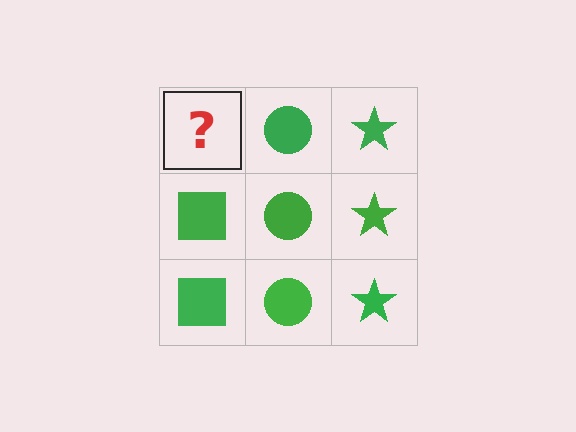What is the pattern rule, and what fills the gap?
The rule is that each column has a consistent shape. The gap should be filled with a green square.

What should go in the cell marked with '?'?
The missing cell should contain a green square.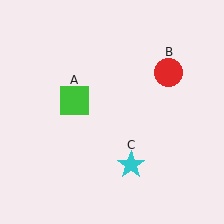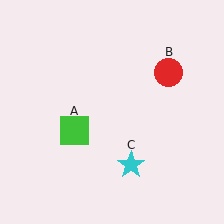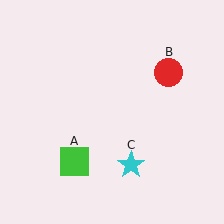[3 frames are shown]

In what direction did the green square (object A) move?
The green square (object A) moved down.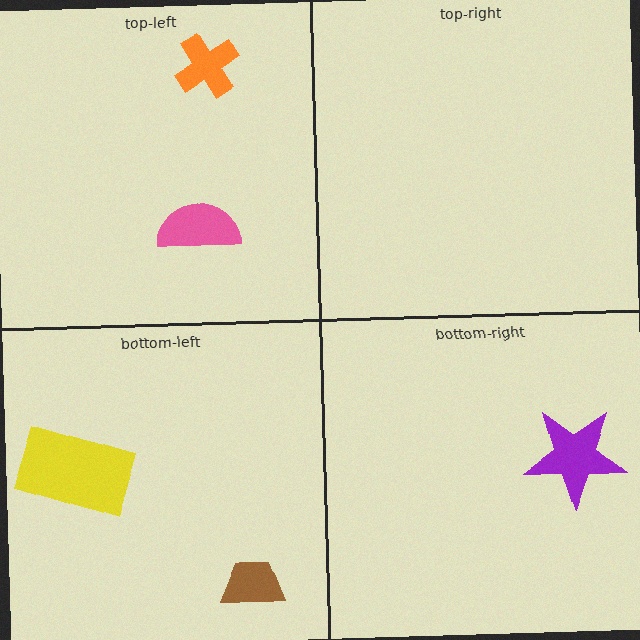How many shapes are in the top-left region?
2.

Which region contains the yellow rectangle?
The bottom-left region.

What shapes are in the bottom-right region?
The purple star.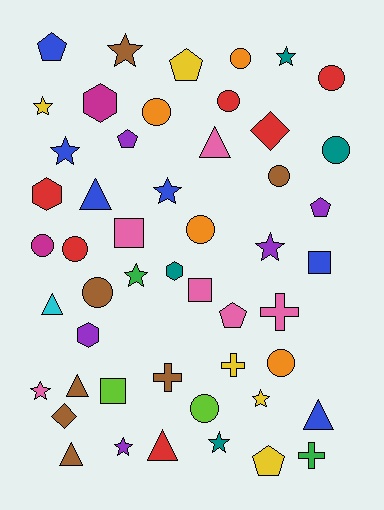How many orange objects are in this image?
There are 4 orange objects.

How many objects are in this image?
There are 50 objects.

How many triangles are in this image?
There are 7 triangles.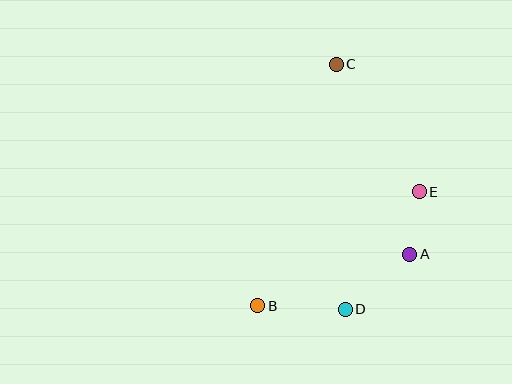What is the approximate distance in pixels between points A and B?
The distance between A and B is approximately 161 pixels.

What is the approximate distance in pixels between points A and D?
The distance between A and D is approximately 85 pixels.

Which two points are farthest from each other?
Points B and C are farthest from each other.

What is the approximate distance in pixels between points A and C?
The distance between A and C is approximately 203 pixels.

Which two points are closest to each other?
Points A and E are closest to each other.